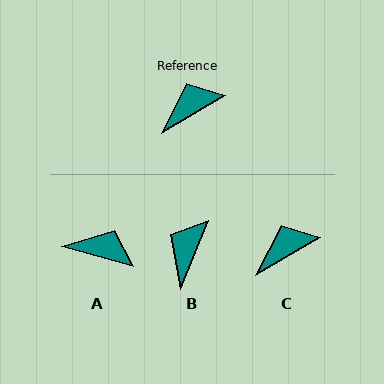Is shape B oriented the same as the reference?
No, it is off by about 37 degrees.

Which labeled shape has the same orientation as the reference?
C.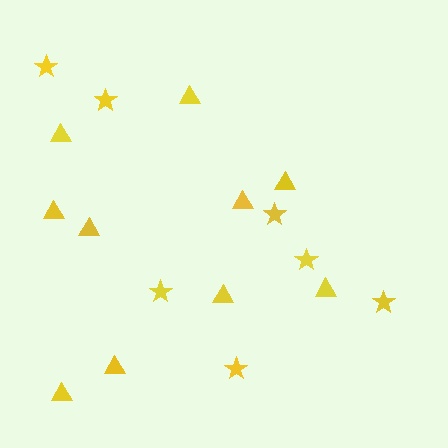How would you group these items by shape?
There are 2 groups: one group of stars (7) and one group of triangles (10).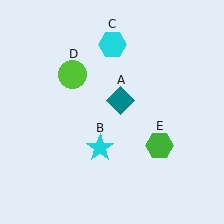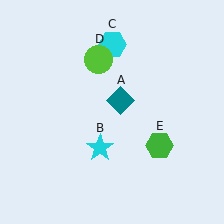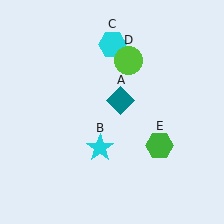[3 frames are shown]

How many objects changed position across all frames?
1 object changed position: lime circle (object D).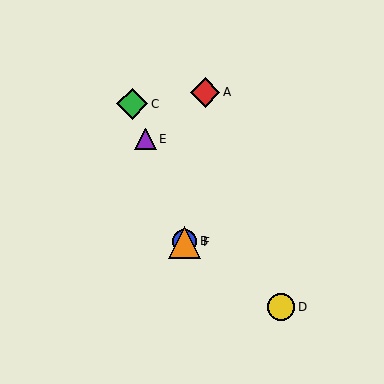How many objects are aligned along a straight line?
4 objects (B, C, E, F) are aligned along a straight line.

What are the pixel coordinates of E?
Object E is at (146, 139).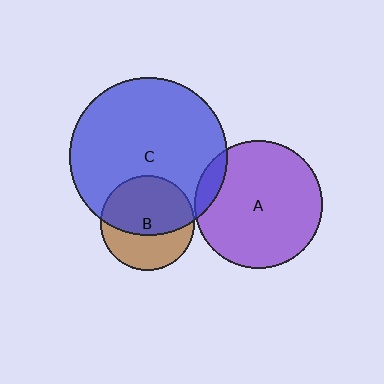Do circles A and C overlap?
Yes.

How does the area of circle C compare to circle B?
Approximately 2.8 times.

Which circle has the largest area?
Circle C (blue).